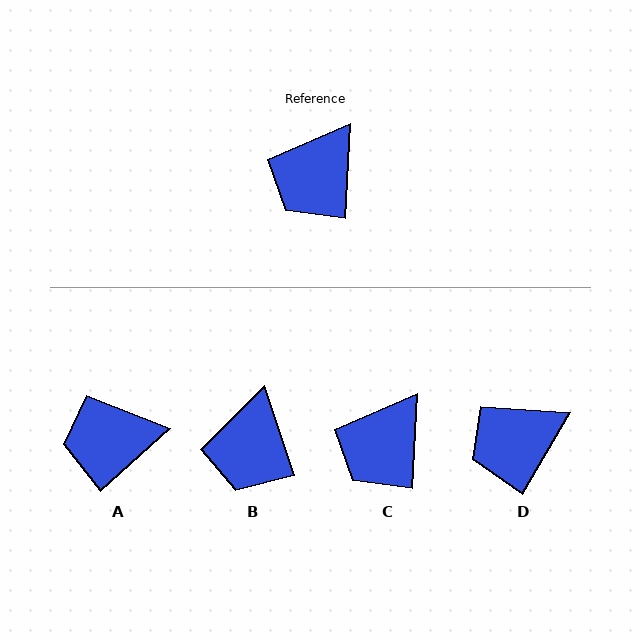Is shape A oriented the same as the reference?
No, it is off by about 44 degrees.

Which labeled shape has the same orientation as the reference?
C.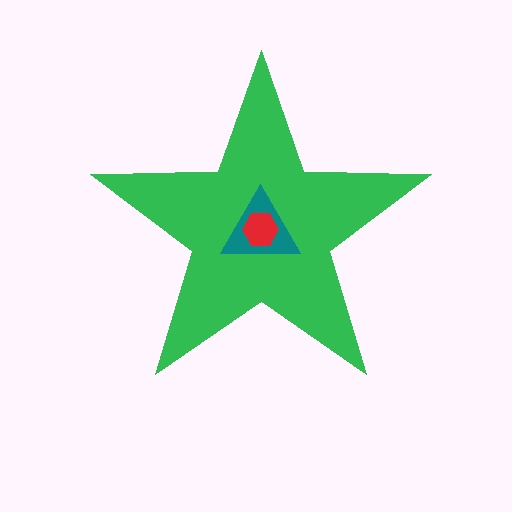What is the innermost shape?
The red hexagon.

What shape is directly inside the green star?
The teal triangle.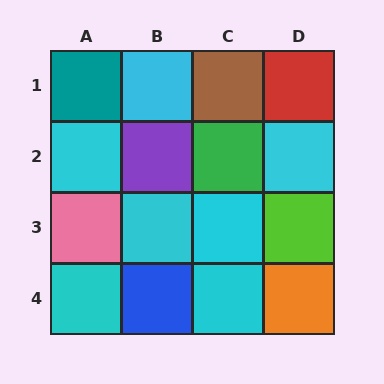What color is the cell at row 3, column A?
Pink.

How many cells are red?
1 cell is red.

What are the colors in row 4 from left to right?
Cyan, blue, cyan, orange.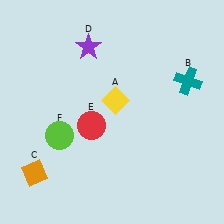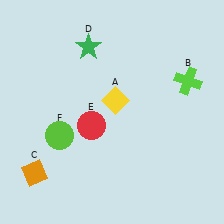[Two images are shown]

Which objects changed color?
B changed from teal to lime. D changed from purple to green.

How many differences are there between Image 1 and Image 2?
There are 2 differences between the two images.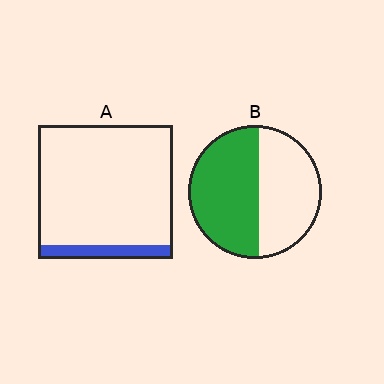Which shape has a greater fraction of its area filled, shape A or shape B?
Shape B.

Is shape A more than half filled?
No.